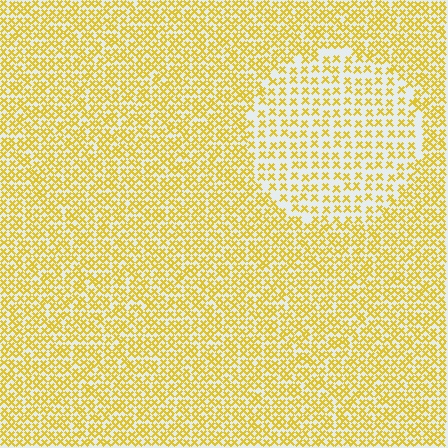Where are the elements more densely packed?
The elements are more densely packed outside the circle boundary.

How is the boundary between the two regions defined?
The boundary is defined by a change in element density (approximately 1.8x ratio). All elements are the same color, size, and shape.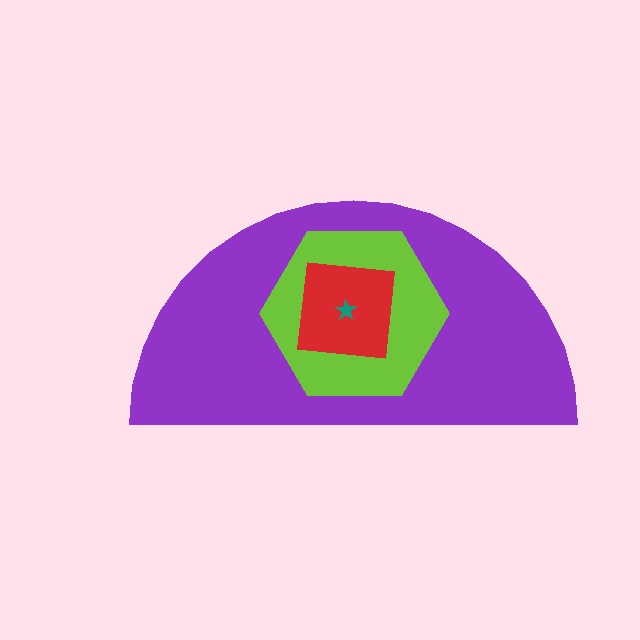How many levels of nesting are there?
4.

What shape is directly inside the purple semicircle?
The lime hexagon.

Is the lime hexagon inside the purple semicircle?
Yes.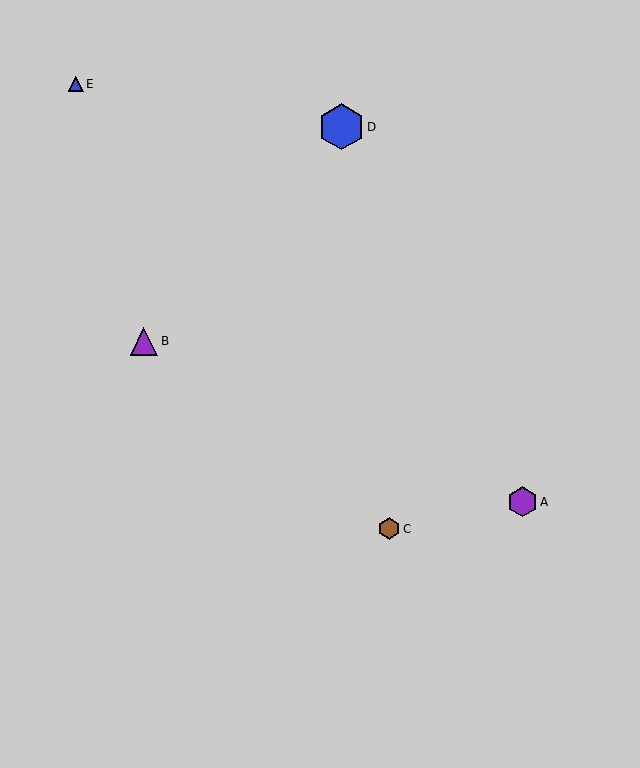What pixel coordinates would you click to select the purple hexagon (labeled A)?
Click at (522, 502) to select the purple hexagon A.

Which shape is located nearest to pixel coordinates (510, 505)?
The purple hexagon (labeled A) at (522, 502) is nearest to that location.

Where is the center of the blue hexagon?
The center of the blue hexagon is at (341, 127).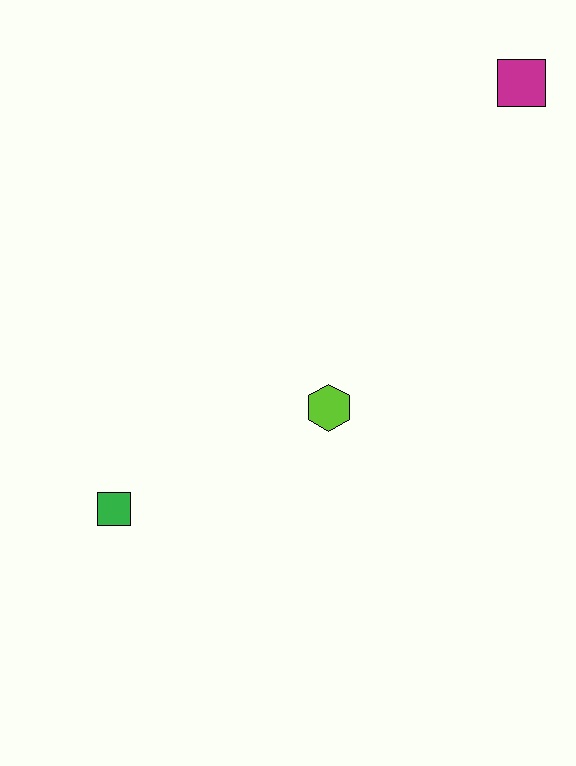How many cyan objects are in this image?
There are no cyan objects.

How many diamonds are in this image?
There are no diamonds.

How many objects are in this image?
There are 3 objects.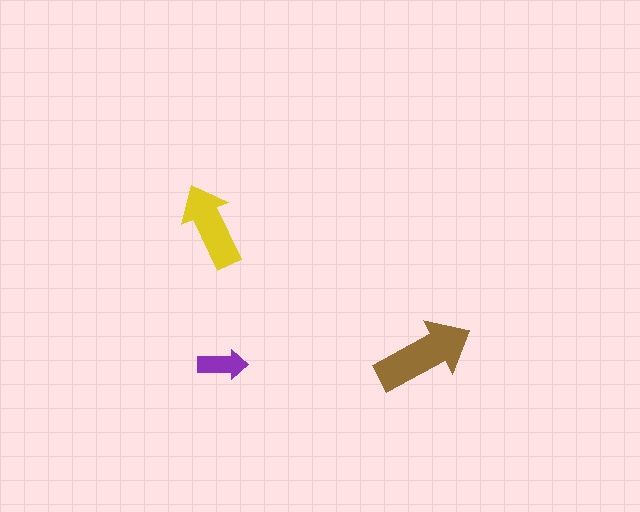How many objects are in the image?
There are 3 objects in the image.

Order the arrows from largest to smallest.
the brown one, the yellow one, the purple one.